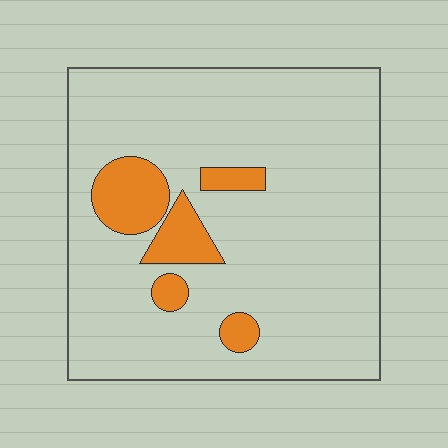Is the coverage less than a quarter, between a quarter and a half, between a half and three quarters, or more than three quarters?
Less than a quarter.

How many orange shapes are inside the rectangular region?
5.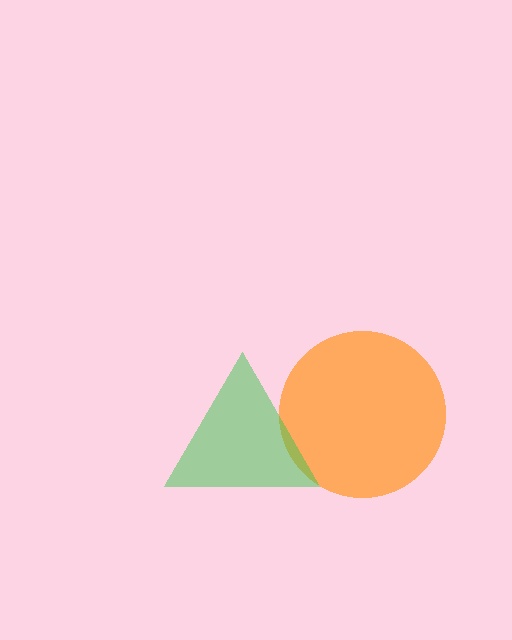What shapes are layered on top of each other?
The layered shapes are: an orange circle, a green triangle.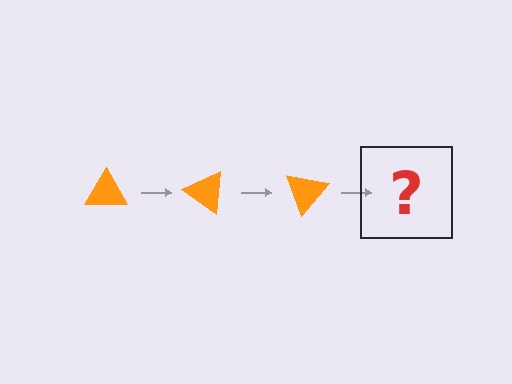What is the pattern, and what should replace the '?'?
The pattern is that the triangle rotates 35 degrees each step. The '?' should be an orange triangle rotated 105 degrees.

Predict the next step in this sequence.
The next step is an orange triangle rotated 105 degrees.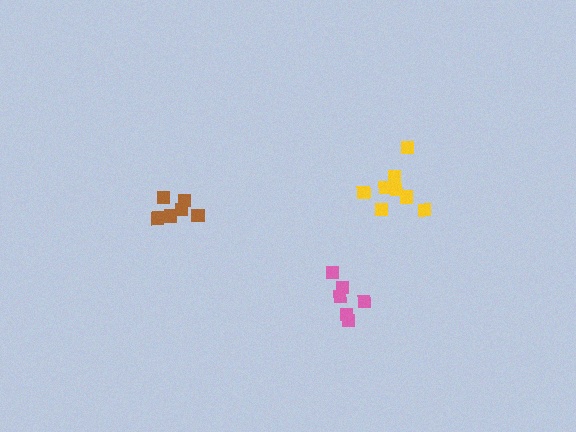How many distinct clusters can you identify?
There are 3 distinct clusters.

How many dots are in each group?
Group 1: 6 dots, Group 2: 8 dots, Group 3: 6 dots (20 total).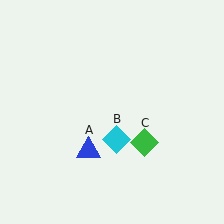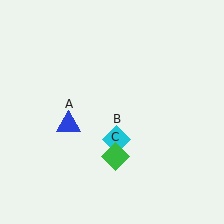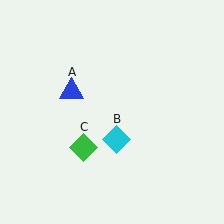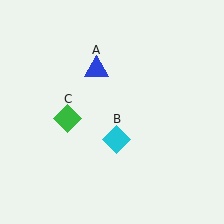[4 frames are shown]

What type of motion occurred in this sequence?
The blue triangle (object A), green diamond (object C) rotated clockwise around the center of the scene.